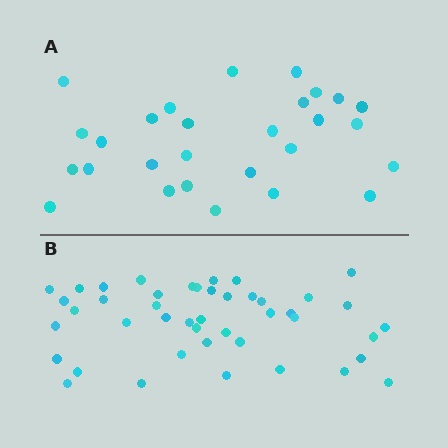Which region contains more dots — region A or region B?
Region B (the bottom region) has more dots.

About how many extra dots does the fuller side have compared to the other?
Region B has approximately 15 more dots than region A.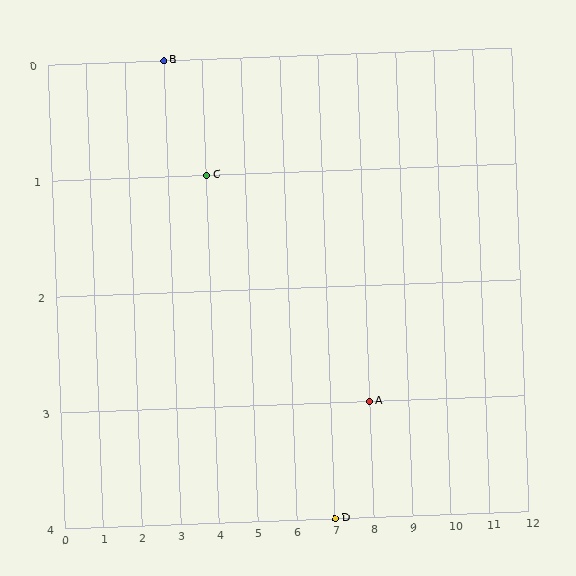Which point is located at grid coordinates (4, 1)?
Point C is at (4, 1).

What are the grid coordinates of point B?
Point B is at grid coordinates (3, 0).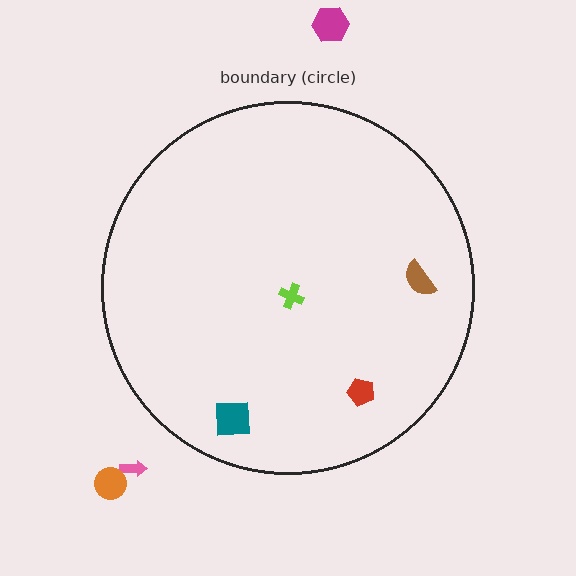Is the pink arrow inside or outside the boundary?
Outside.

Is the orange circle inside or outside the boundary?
Outside.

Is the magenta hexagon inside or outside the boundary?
Outside.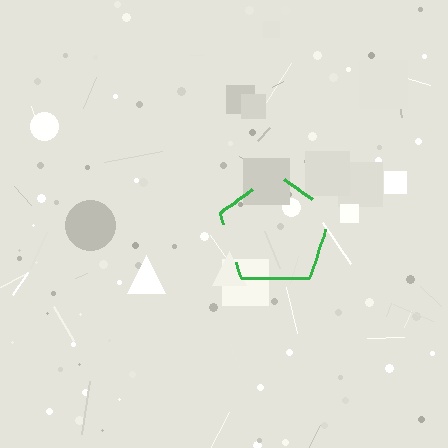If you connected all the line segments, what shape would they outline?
They would outline a pentagon.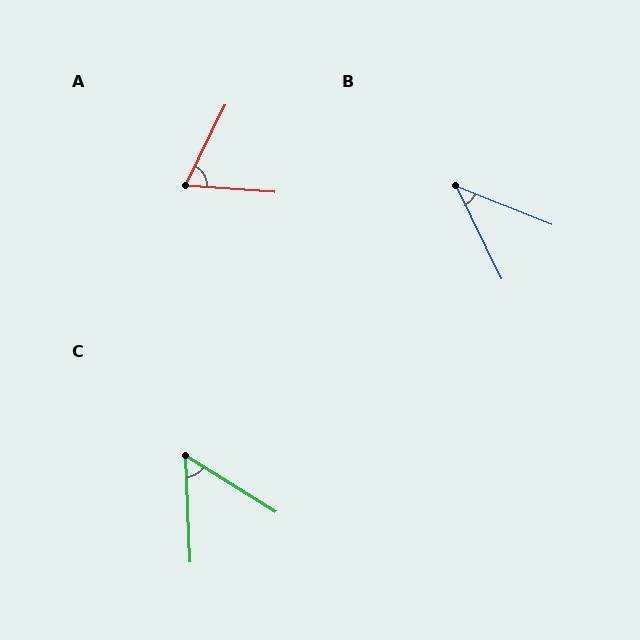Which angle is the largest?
A, at approximately 68 degrees.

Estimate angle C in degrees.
Approximately 56 degrees.